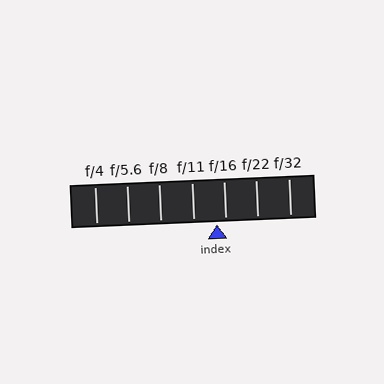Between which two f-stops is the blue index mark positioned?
The index mark is between f/11 and f/16.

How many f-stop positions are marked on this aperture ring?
There are 7 f-stop positions marked.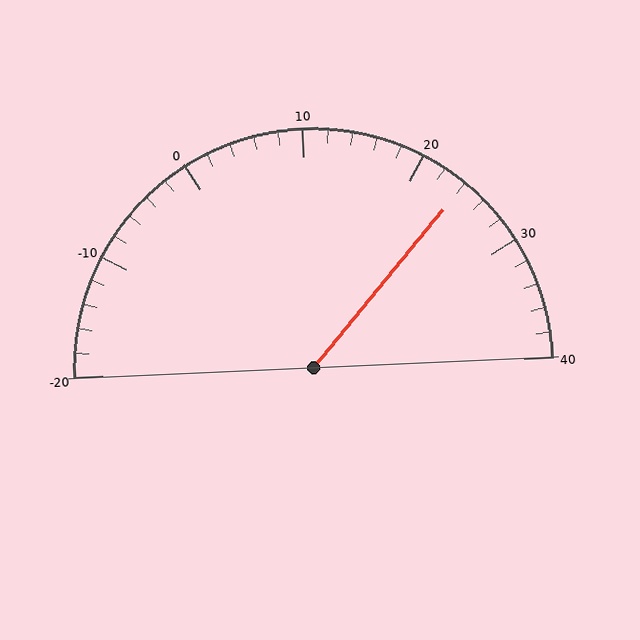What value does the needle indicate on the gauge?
The needle indicates approximately 24.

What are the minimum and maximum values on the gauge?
The gauge ranges from -20 to 40.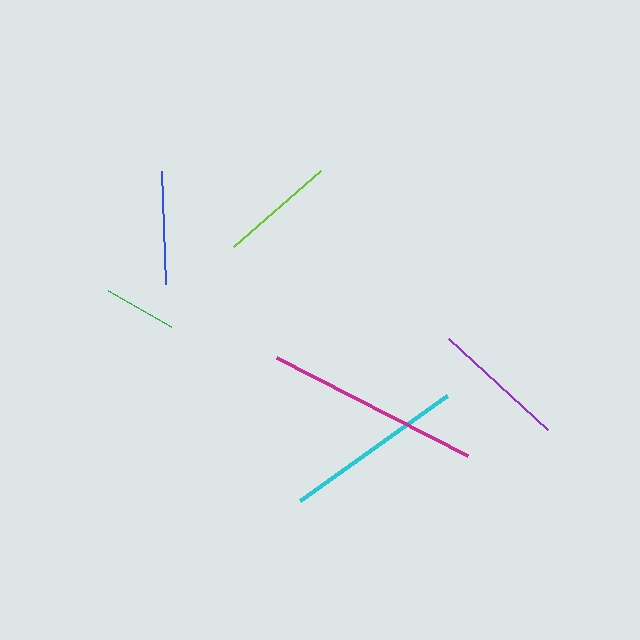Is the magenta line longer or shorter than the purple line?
The magenta line is longer than the purple line.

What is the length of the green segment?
The green segment is approximately 72 pixels long.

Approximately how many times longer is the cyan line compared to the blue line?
The cyan line is approximately 1.6 times the length of the blue line.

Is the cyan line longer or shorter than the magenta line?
The magenta line is longer than the cyan line.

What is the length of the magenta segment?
The magenta segment is approximately 214 pixels long.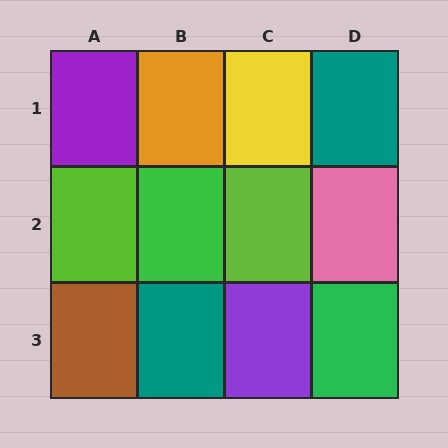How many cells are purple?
2 cells are purple.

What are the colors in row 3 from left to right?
Brown, teal, purple, green.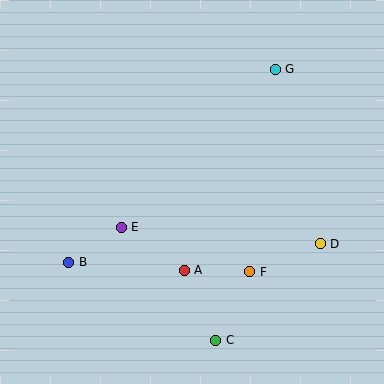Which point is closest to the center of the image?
Point A at (184, 270) is closest to the center.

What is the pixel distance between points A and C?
The distance between A and C is 77 pixels.